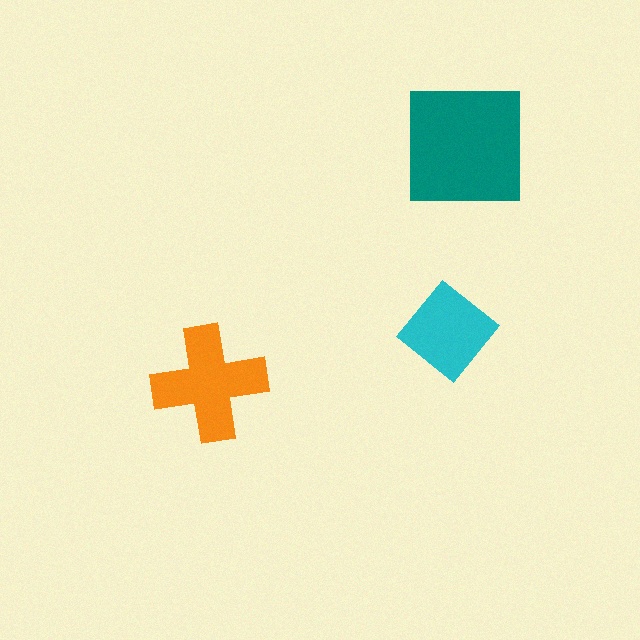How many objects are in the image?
There are 3 objects in the image.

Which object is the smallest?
The cyan diamond.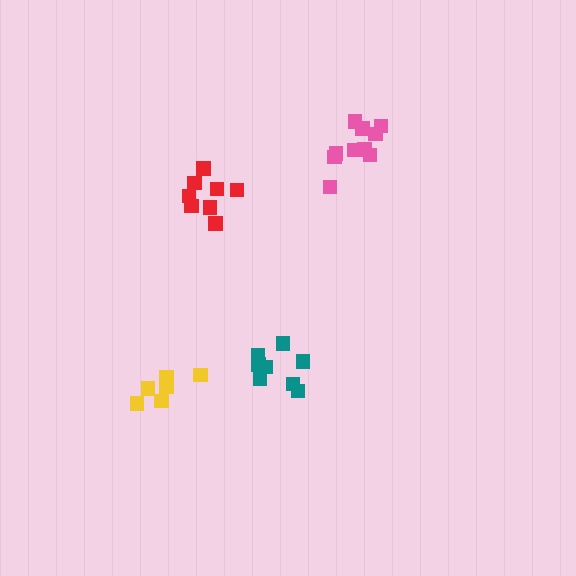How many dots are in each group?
Group 1: 10 dots, Group 2: 8 dots, Group 3: 6 dots, Group 4: 9 dots (33 total).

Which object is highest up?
The pink cluster is topmost.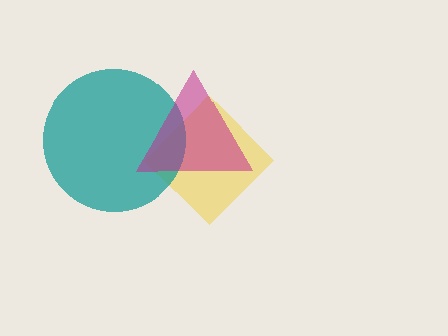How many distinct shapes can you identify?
There are 3 distinct shapes: a yellow diamond, a teal circle, a magenta triangle.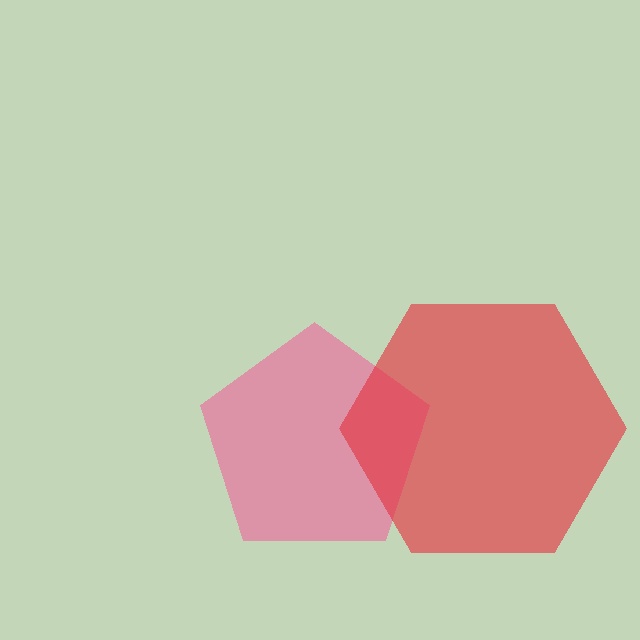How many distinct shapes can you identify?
There are 2 distinct shapes: a pink pentagon, a red hexagon.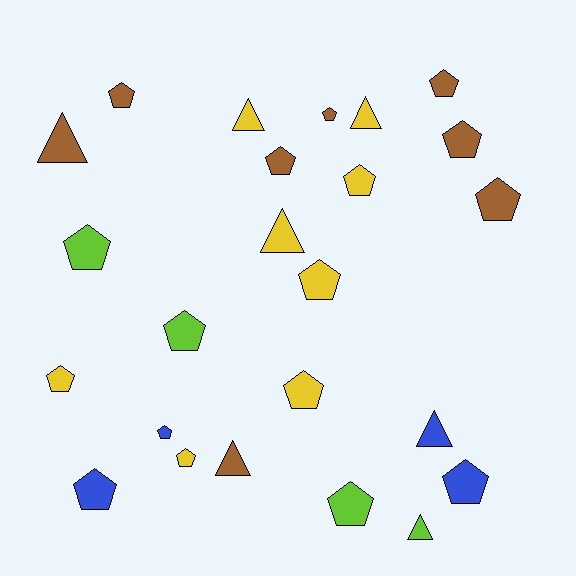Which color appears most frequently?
Brown, with 8 objects.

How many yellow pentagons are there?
There are 5 yellow pentagons.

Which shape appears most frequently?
Pentagon, with 17 objects.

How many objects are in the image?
There are 24 objects.